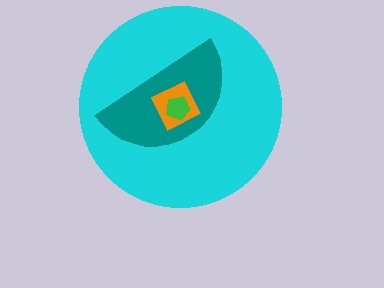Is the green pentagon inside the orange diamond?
Yes.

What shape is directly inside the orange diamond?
The green pentagon.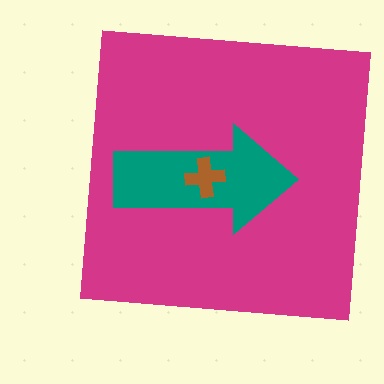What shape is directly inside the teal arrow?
The brown cross.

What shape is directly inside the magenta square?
The teal arrow.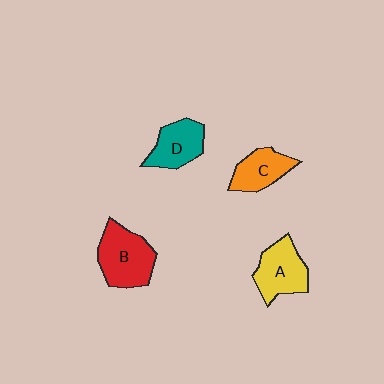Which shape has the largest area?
Shape B (red).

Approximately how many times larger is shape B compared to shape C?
Approximately 1.5 times.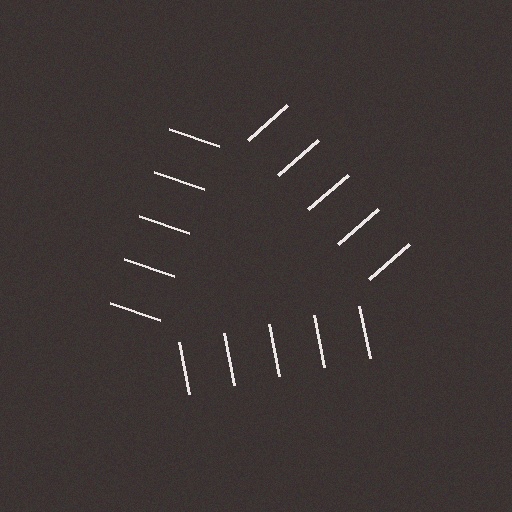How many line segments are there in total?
15 — 5 along each of the 3 edges.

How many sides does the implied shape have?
3 sides — the line-ends trace a triangle.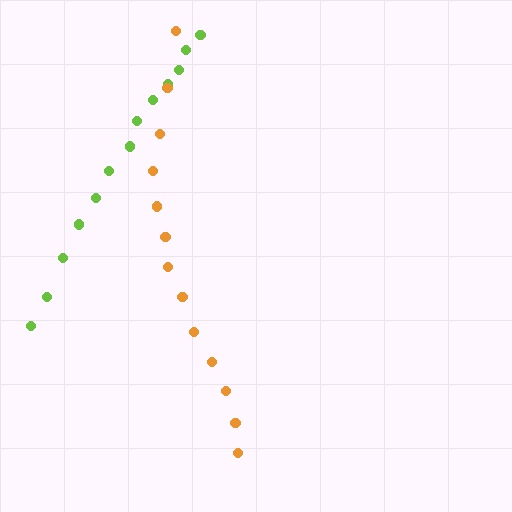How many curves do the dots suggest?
There are 2 distinct paths.